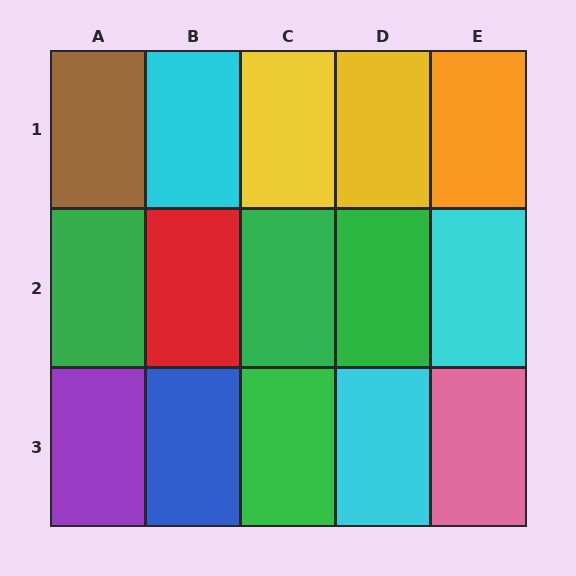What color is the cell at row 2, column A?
Green.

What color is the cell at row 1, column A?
Brown.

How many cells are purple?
1 cell is purple.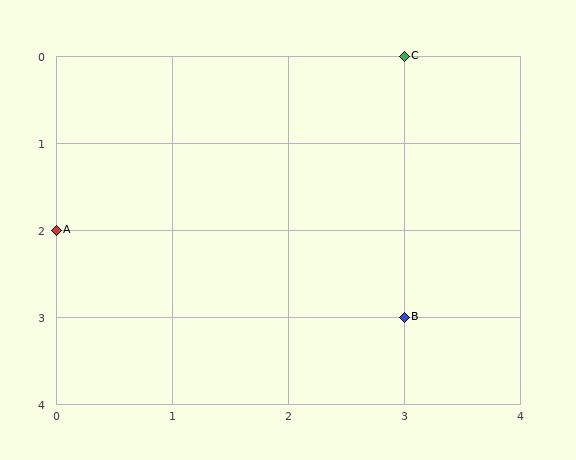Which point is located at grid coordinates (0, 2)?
Point A is at (0, 2).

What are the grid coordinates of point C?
Point C is at grid coordinates (3, 0).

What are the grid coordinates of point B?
Point B is at grid coordinates (3, 3).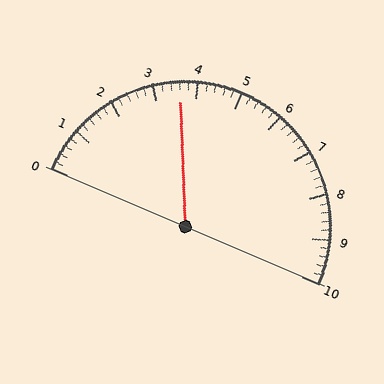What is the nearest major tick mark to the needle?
The nearest major tick mark is 4.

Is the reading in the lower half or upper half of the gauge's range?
The reading is in the lower half of the range (0 to 10).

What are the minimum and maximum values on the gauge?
The gauge ranges from 0 to 10.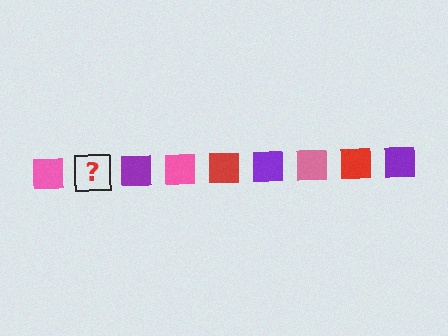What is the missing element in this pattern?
The missing element is a red square.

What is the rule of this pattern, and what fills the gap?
The rule is that the pattern cycles through pink, red, purple squares. The gap should be filled with a red square.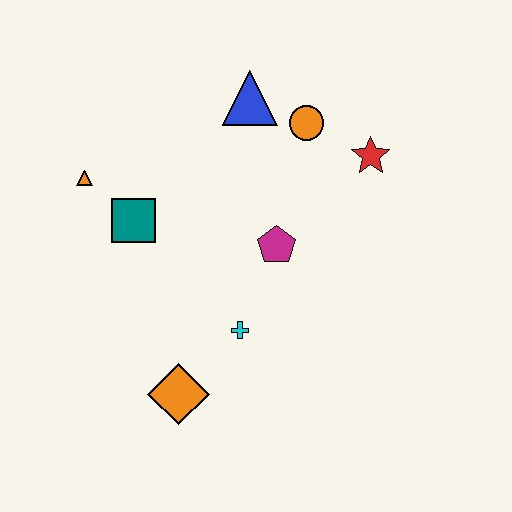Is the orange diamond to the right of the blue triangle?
No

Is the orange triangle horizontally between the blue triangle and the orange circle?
No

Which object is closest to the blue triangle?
The orange circle is closest to the blue triangle.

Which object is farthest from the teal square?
The red star is farthest from the teal square.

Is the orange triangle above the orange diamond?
Yes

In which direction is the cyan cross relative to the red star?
The cyan cross is below the red star.